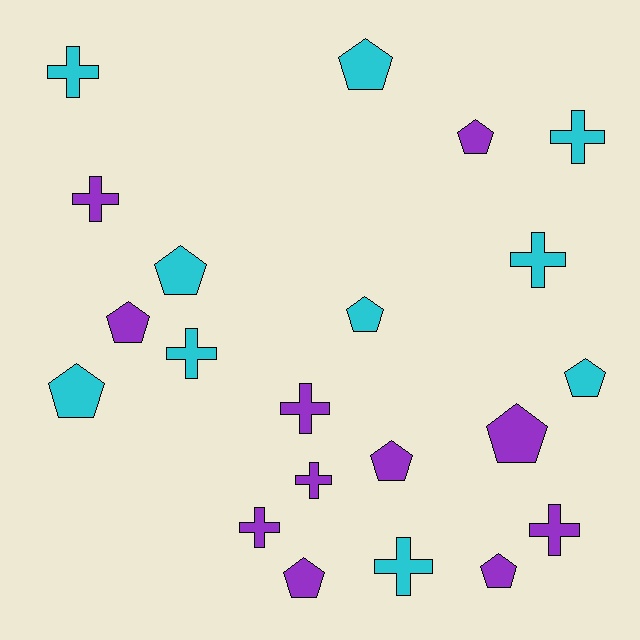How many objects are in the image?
There are 21 objects.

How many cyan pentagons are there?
There are 5 cyan pentagons.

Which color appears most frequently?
Purple, with 11 objects.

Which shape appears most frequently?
Pentagon, with 11 objects.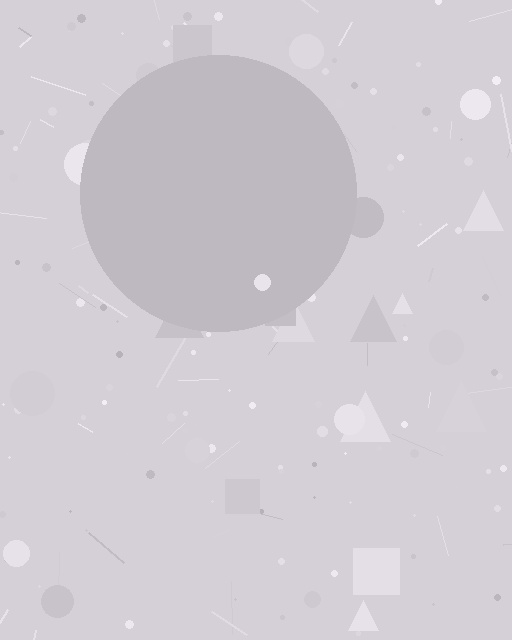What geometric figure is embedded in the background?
A circle is embedded in the background.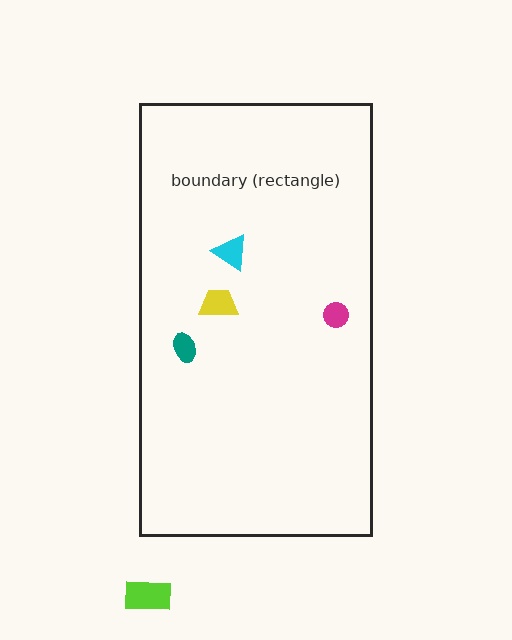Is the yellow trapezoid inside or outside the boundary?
Inside.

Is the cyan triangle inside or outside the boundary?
Inside.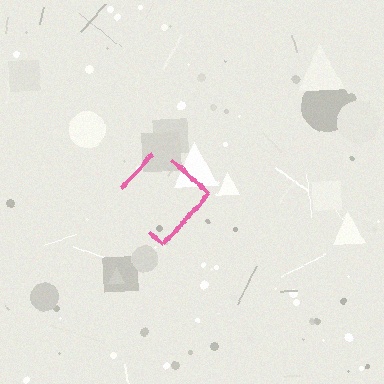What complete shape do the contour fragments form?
The contour fragments form a diamond.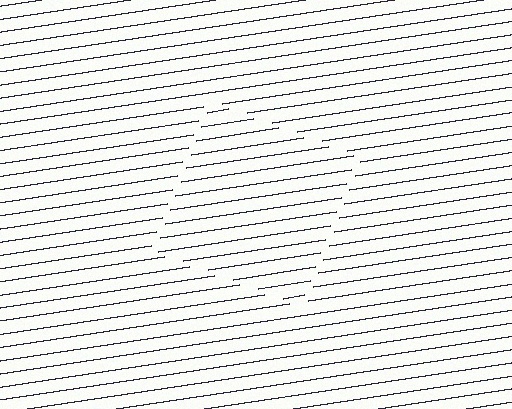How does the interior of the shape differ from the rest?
The interior of the shape contains the same grating, shifted by half a period — the contour is defined by the phase discontinuity where line-ends from the inner and outer gratings abut.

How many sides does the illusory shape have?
4 sides — the line-ends trace a square.